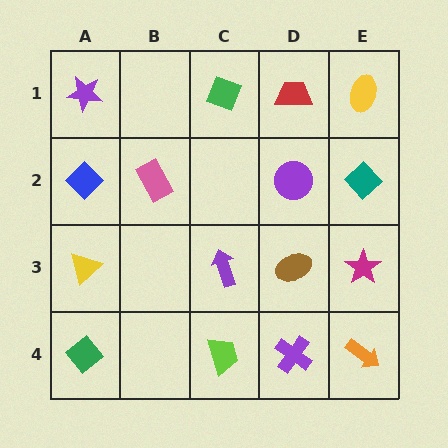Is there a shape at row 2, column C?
No, that cell is empty.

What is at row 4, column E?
An orange arrow.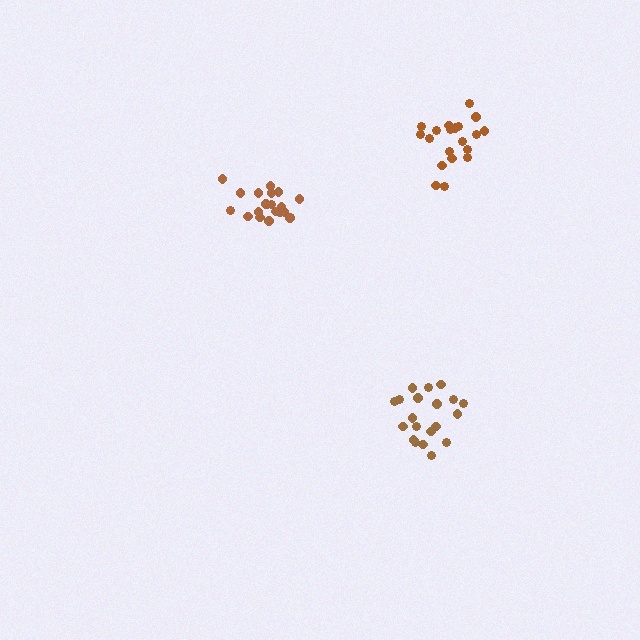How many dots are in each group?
Group 1: 20 dots, Group 2: 21 dots, Group 3: 20 dots (61 total).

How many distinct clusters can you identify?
There are 3 distinct clusters.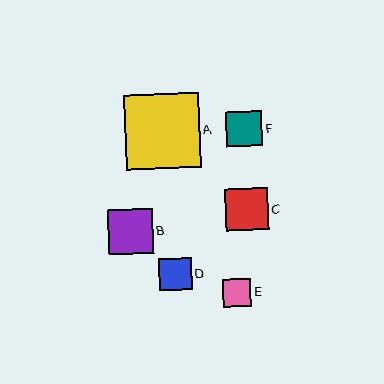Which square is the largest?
Square A is the largest with a size of approximately 75 pixels.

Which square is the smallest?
Square E is the smallest with a size of approximately 29 pixels.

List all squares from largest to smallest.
From largest to smallest: A, B, C, F, D, E.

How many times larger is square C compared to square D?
Square C is approximately 1.3 times the size of square D.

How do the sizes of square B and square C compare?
Square B and square C are approximately the same size.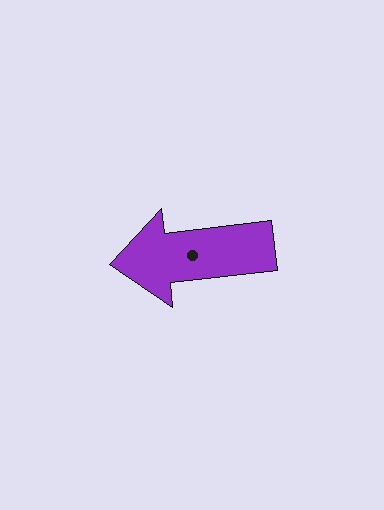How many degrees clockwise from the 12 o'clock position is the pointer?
Approximately 264 degrees.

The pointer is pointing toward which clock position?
Roughly 9 o'clock.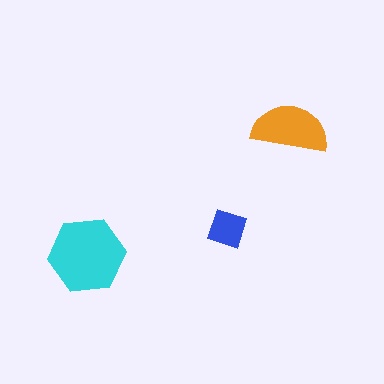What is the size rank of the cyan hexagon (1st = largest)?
1st.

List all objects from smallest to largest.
The blue square, the orange semicircle, the cyan hexagon.